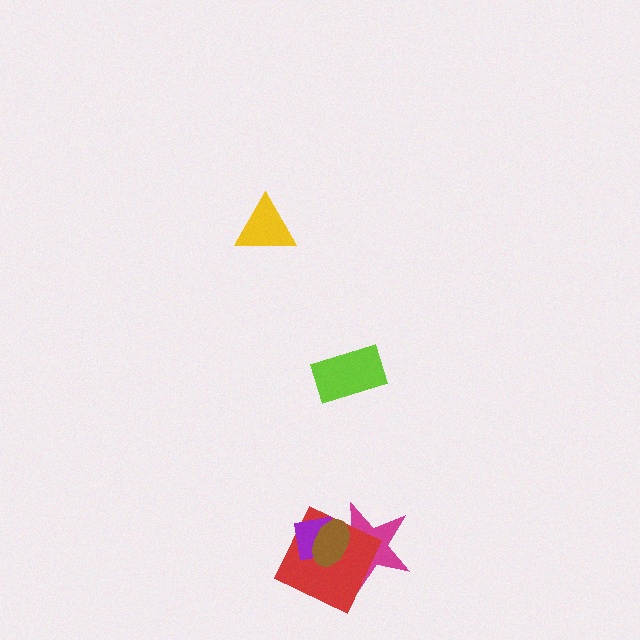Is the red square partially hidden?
Yes, it is partially covered by another shape.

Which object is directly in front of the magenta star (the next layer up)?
The red square is directly in front of the magenta star.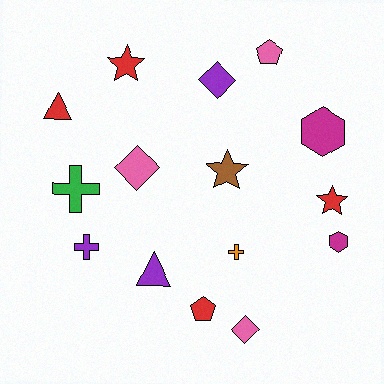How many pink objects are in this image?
There are 3 pink objects.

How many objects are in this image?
There are 15 objects.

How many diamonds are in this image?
There are 3 diamonds.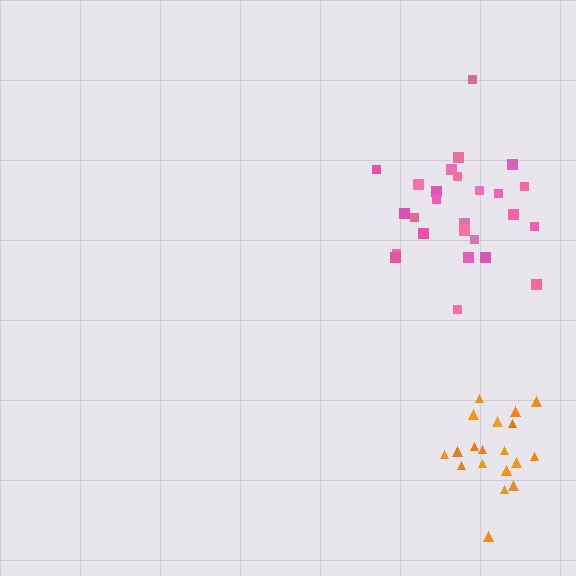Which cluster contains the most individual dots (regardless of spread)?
Pink (26).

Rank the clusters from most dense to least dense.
pink, orange.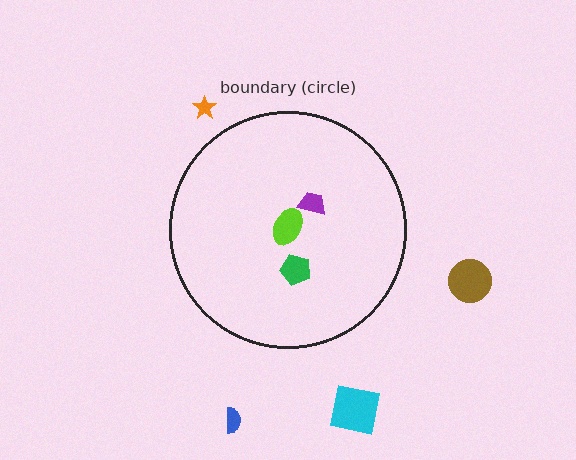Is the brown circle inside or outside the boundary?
Outside.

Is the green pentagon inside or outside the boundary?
Inside.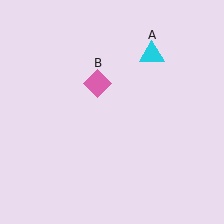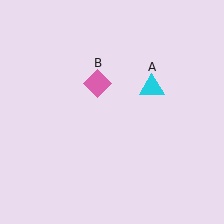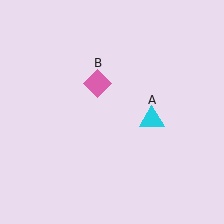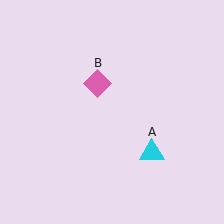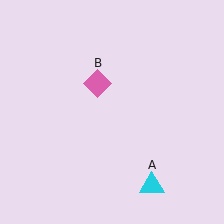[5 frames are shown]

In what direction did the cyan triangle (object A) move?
The cyan triangle (object A) moved down.